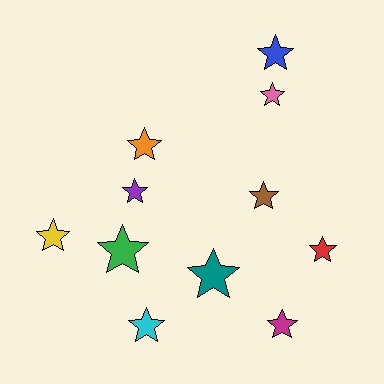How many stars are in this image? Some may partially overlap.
There are 11 stars.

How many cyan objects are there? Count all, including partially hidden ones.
There is 1 cyan object.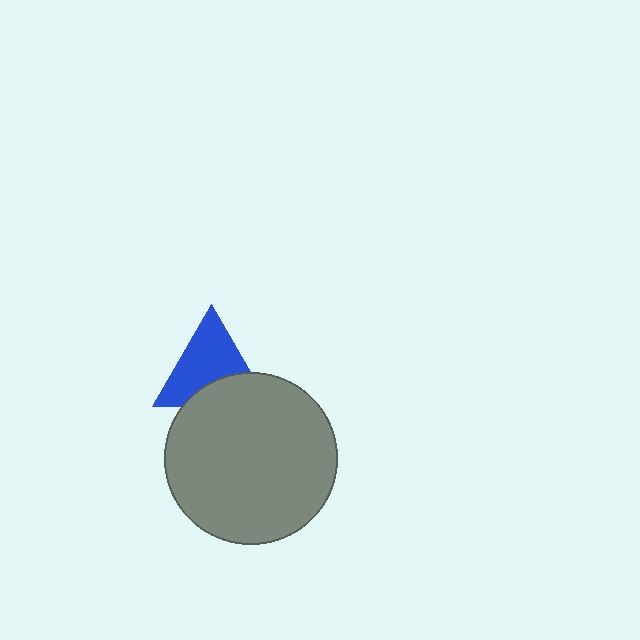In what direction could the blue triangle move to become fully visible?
The blue triangle could move up. That would shift it out from behind the gray circle entirely.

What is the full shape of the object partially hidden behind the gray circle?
The partially hidden object is a blue triangle.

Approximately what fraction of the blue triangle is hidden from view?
Roughly 34% of the blue triangle is hidden behind the gray circle.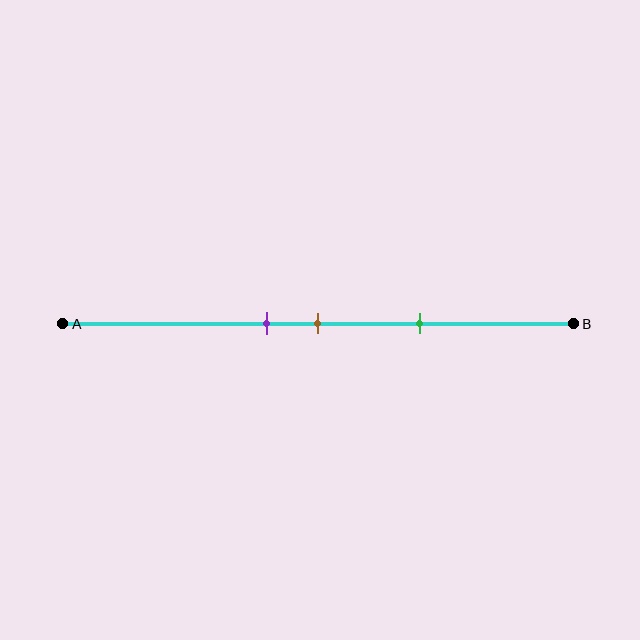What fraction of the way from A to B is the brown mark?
The brown mark is approximately 50% (0.5) of the way from A to B.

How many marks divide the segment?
There are 3 marks dividing the segment.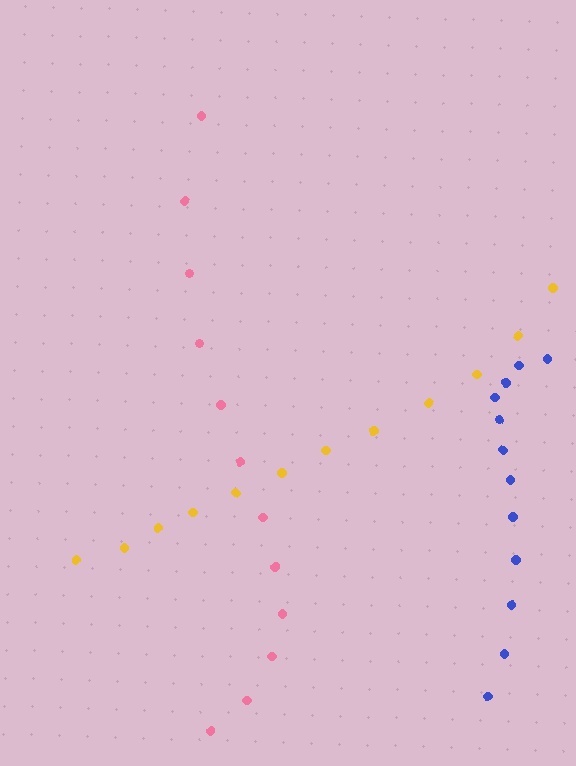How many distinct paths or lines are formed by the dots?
There are 3 distinct paths.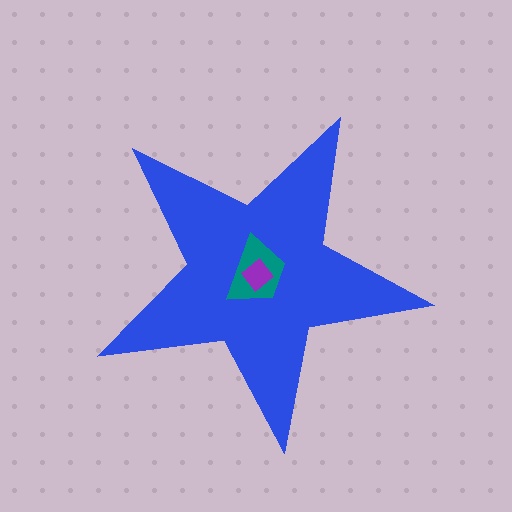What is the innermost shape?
The purple diamond.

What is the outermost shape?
The blue star.